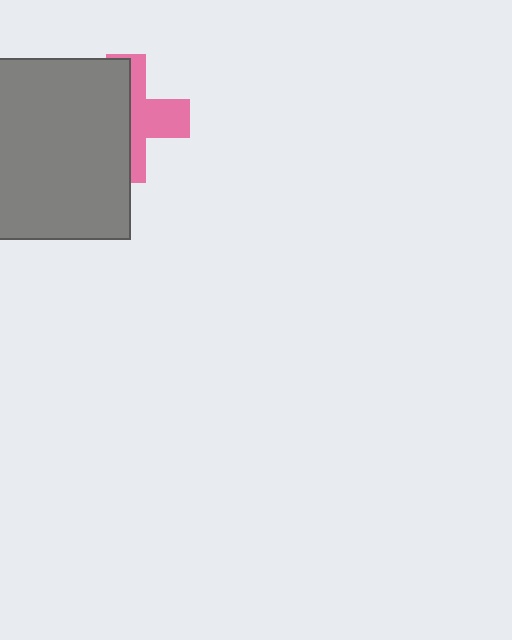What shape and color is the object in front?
The object in front is a gray square.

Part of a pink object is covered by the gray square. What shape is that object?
It is a cross.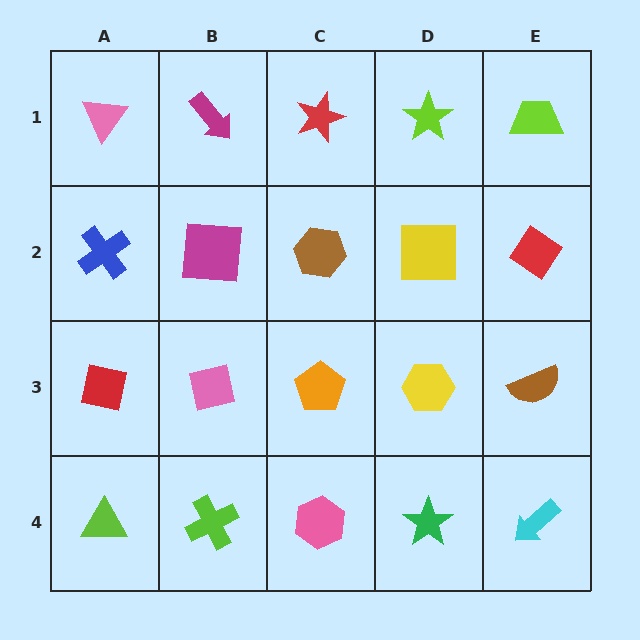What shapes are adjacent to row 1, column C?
A brown hexagon (row 2, column C), a magenta arrow (row 1, column B), a lime star (row 1, column D).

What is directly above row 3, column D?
A yellow square.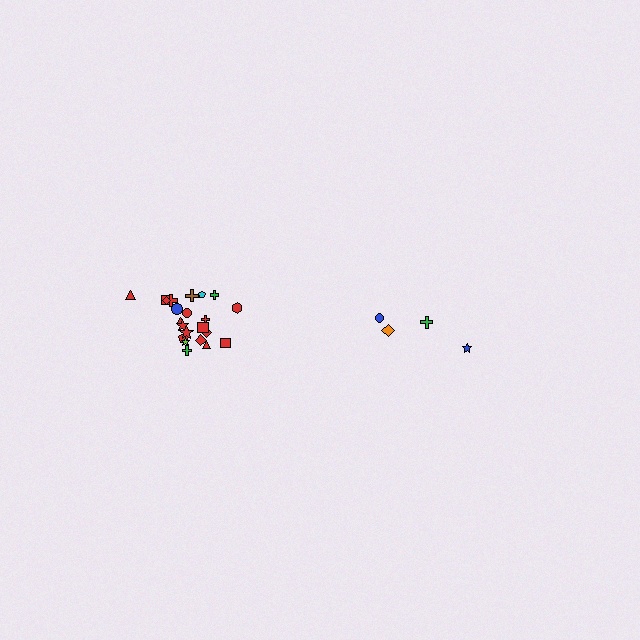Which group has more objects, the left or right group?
The left group.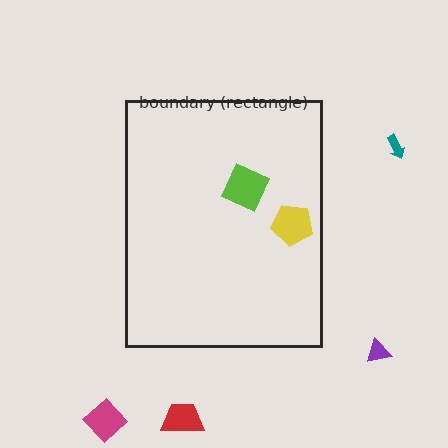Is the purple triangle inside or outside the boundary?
Outside.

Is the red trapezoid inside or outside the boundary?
Outside.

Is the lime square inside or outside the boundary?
Inside.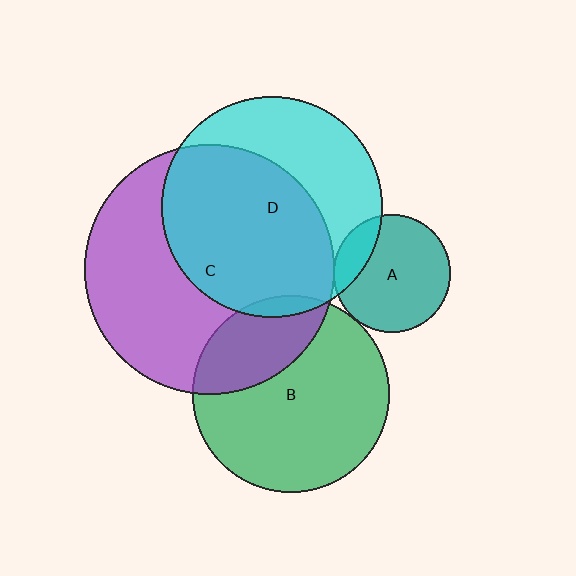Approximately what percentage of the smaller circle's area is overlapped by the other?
Approximately 5%.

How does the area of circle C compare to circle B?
Approximately 1.6 times.